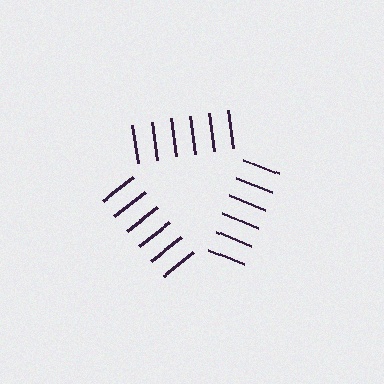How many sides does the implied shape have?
3 sides — the line-ends trace a triangle.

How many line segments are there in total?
18 — 6 along each of the 3 edges.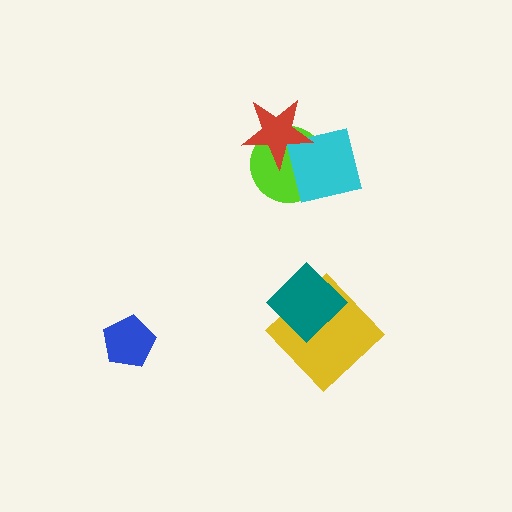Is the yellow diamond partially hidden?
Yes, it is partially covered by another shape.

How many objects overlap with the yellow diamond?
1 object overlaps with the yellow diamond.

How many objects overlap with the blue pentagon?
0 objects overlap with the blue pentagon.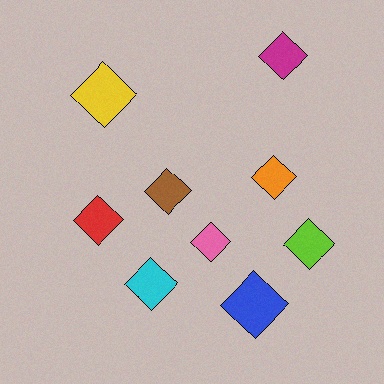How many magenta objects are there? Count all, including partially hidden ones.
There is 1 magenta object.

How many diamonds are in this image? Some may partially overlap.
There are 9 diamonds.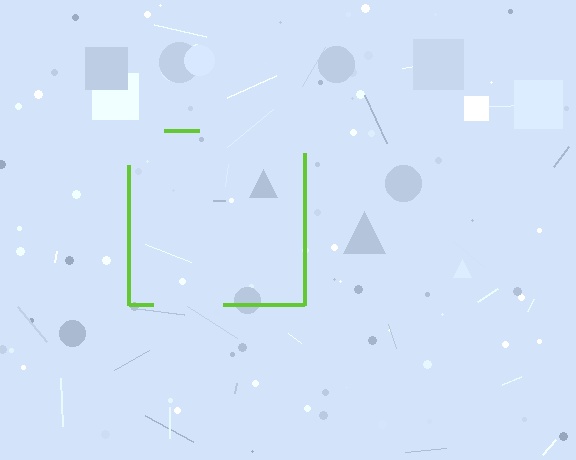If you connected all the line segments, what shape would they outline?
They would outline a square.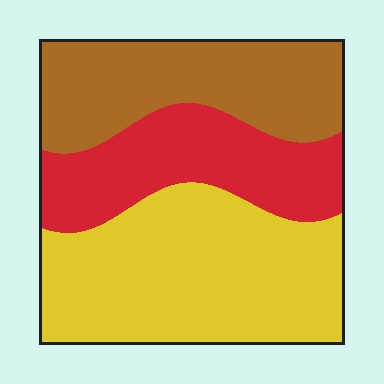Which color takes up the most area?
Yellow, at roughly 45%.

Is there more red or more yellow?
Yellow.